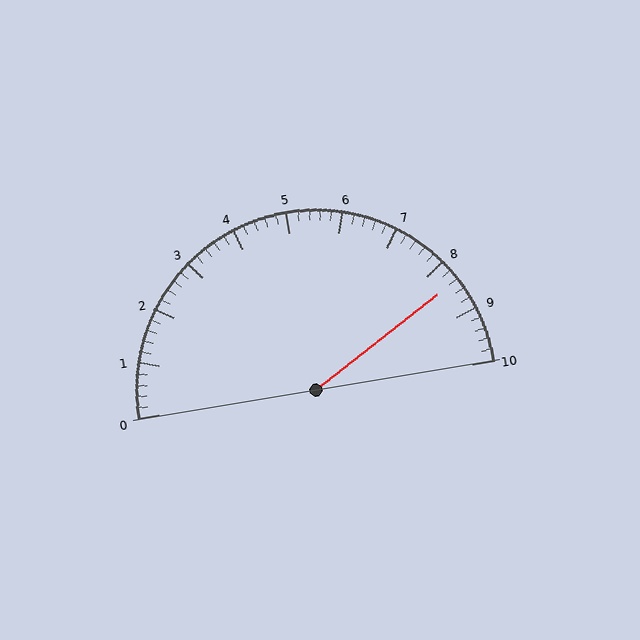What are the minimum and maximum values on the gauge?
The gauge ranges from 0 to 10.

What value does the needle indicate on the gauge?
The needle indicates approximately 8.4.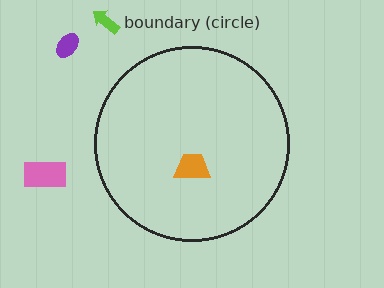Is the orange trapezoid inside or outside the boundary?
Inside.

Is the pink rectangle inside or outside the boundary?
Outside.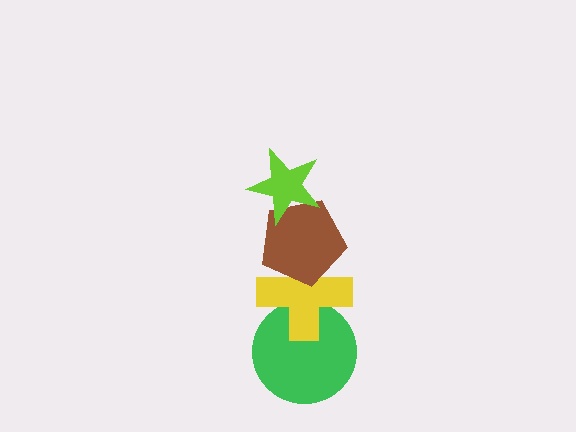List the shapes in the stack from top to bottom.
From top to bottom: the lime star, the brown pentagon, the yellow cross, the green circle.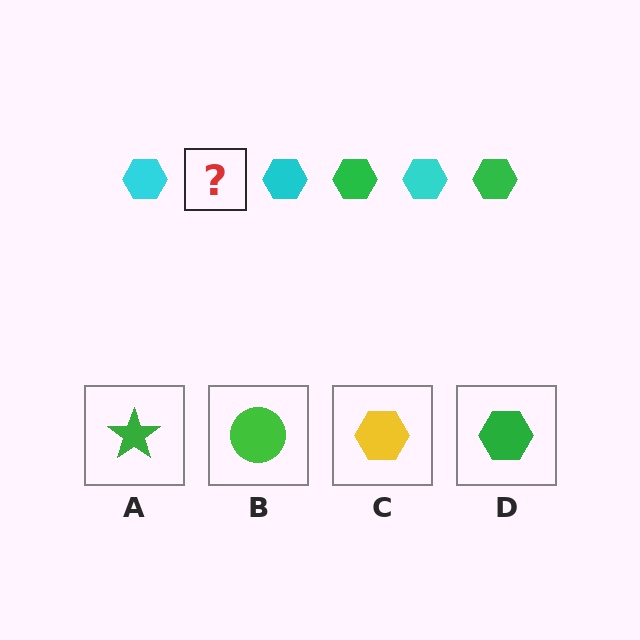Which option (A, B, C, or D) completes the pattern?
D.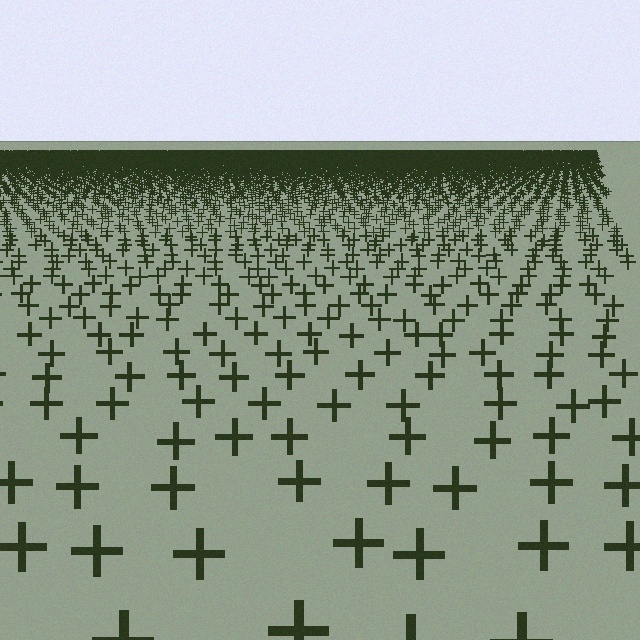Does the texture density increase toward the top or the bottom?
Density increases toward the top.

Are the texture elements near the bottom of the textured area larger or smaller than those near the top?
Larger. Near the bottom, elements are closer to the viewer and appear at a bigger on-screen size.